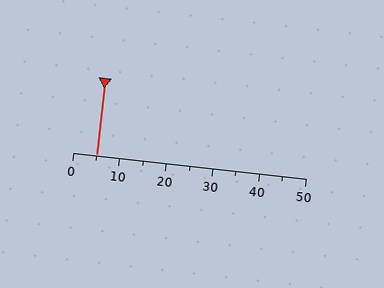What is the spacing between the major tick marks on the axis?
The major ticks are spaced 10 apart.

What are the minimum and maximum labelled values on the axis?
The axis runs from 0 to 50.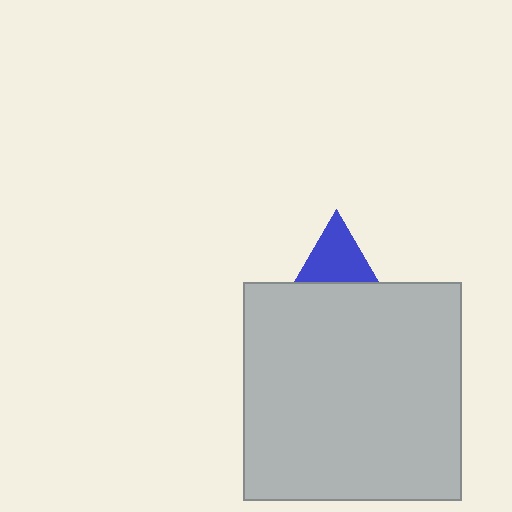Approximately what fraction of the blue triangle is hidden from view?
Roughly 64% of the blue triangle is hidden behind the light gray square.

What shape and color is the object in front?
The object in front is a light gray square.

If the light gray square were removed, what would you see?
You would see the complete blue triangle.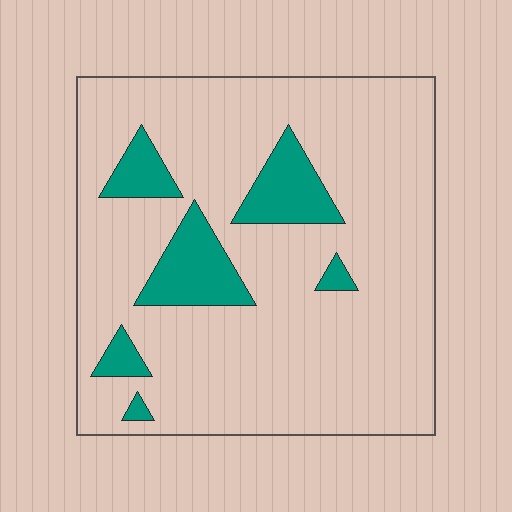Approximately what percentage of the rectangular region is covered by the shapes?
Approximately 15%.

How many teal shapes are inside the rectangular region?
6.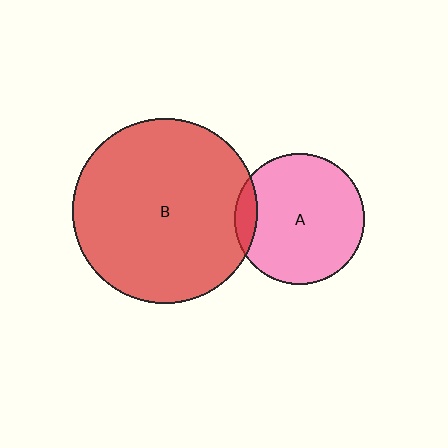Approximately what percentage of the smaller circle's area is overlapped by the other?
Approximately 10%.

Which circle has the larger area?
Circle B (red).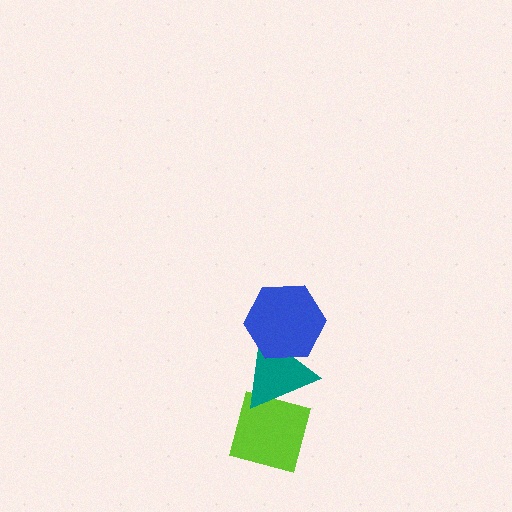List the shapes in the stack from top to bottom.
From top to bottom: the blue hexagon, the teal triangle, the lime diamond.